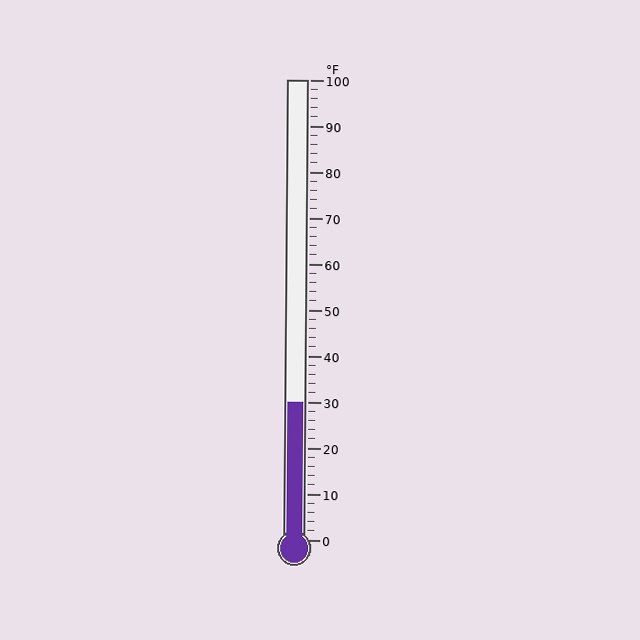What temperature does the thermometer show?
The thermometer shows approximately 30°F.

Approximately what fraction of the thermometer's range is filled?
The thermometer is filled to approximately 30% of its range.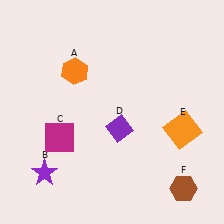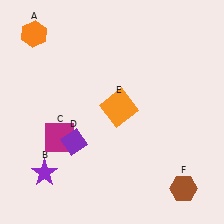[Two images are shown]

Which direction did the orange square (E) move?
The orange square (E) moved left.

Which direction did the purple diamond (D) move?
The purple diamond (D) moved left.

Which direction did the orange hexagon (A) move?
The orange hexagon (A) moved left.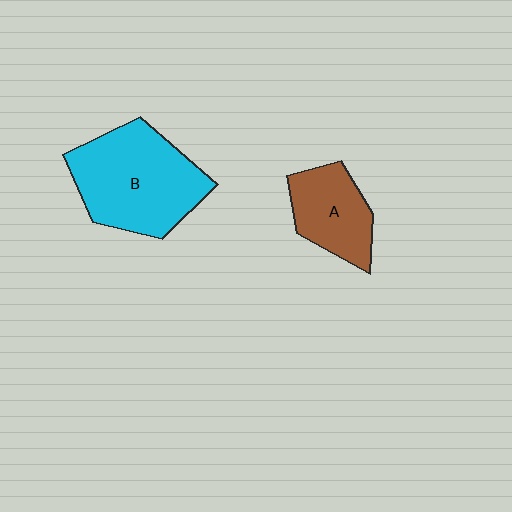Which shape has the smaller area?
Shape A (brown).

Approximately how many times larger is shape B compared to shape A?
Approximately 1.8 times.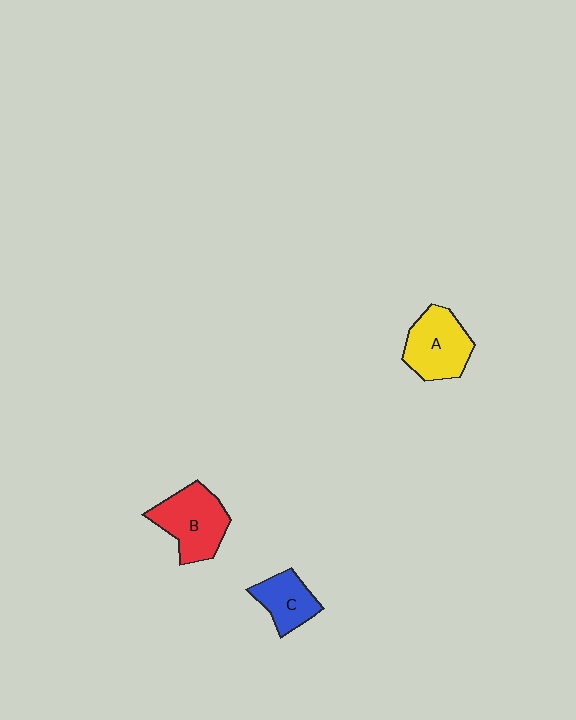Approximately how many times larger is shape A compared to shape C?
Approximately 1.4 times.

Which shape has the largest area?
Shape B (red).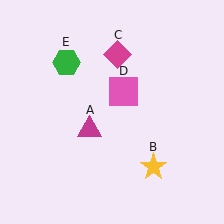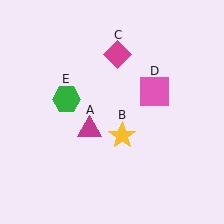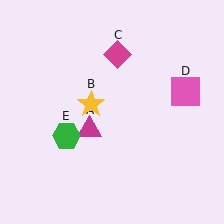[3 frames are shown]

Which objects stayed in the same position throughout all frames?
Magenta triangle (object A) and magenta diamond (object C) remained stationary.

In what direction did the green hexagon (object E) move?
The green hexagon (object E) moved down.